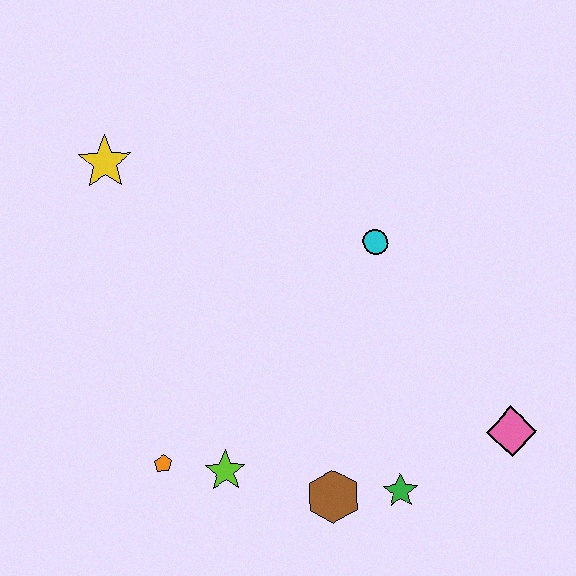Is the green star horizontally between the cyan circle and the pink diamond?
Yes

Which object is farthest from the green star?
The yellow star is farthest from the green star.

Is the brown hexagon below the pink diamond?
Yes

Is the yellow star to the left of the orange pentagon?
Yes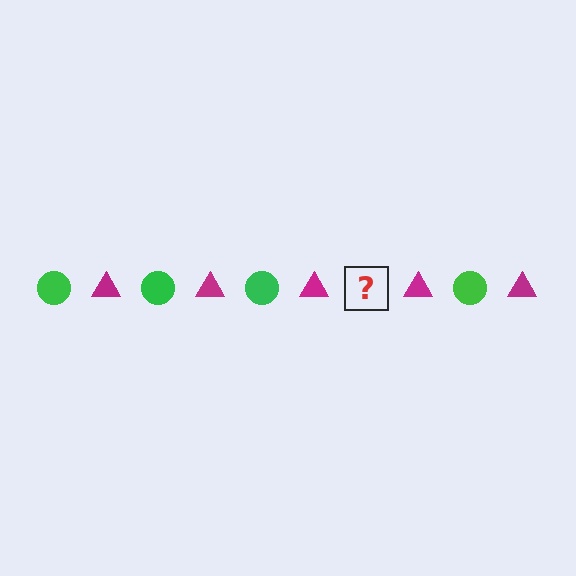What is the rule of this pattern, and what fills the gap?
The rule is that the pattern alternates between green circle and magenta triangle. The gap should be filled with a green circle.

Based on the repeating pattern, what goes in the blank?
The blank should be a green circle.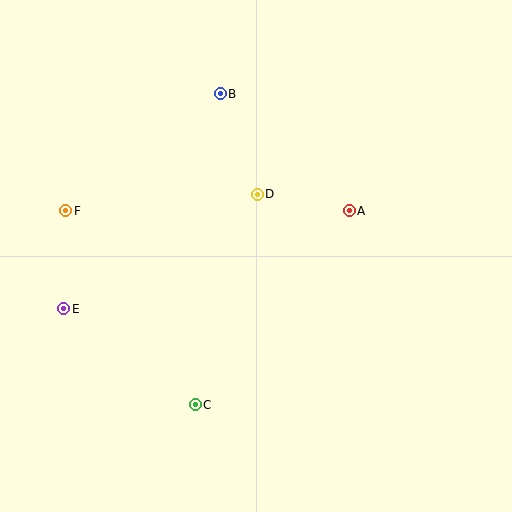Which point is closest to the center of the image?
Point D at (257, 194) is closest to the center.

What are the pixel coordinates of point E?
Point E is at (64, 309).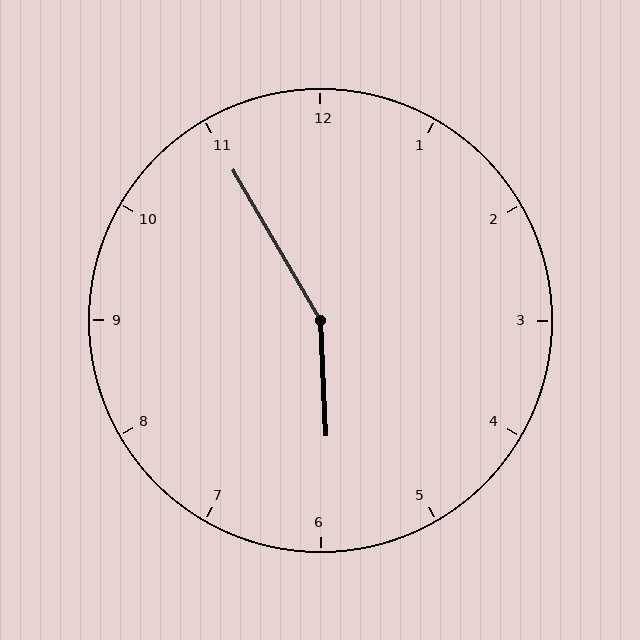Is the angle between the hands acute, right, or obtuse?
It is obtuse.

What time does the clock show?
5:55.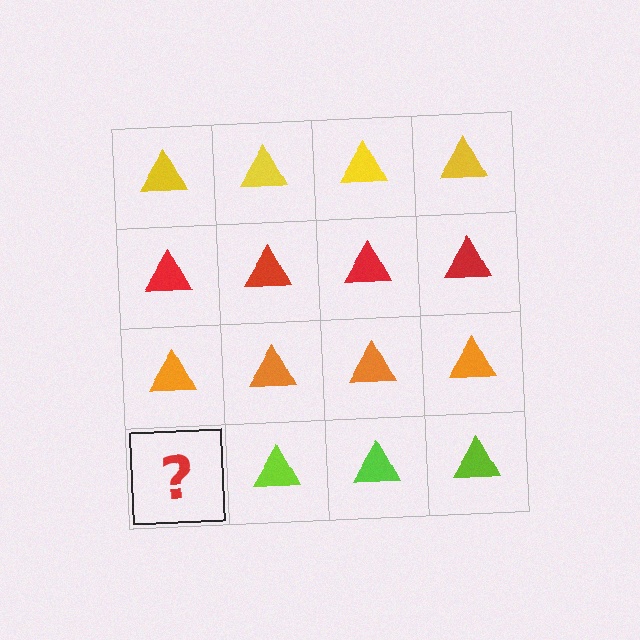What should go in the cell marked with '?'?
The missing cell should contain a lime triangle.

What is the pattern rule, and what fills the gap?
The rule is that each row has a consistent color. The gap should be filled with a lime triangle.